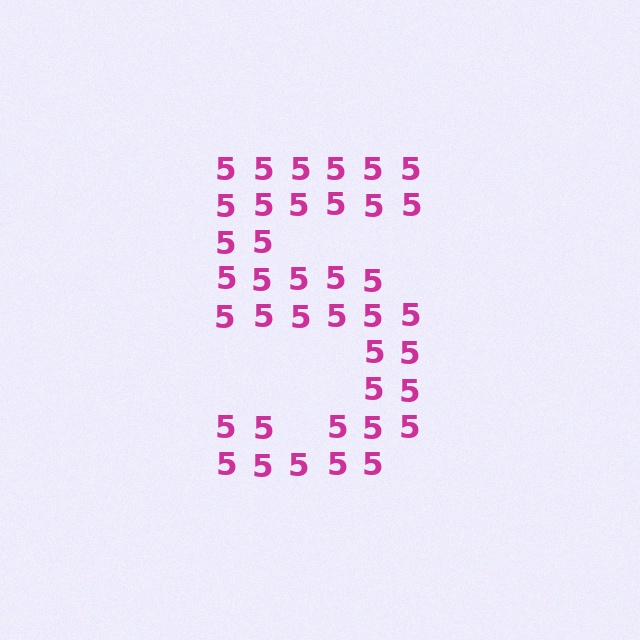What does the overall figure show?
The overall figure shows the digit 5.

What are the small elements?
The small elements are digit 5's.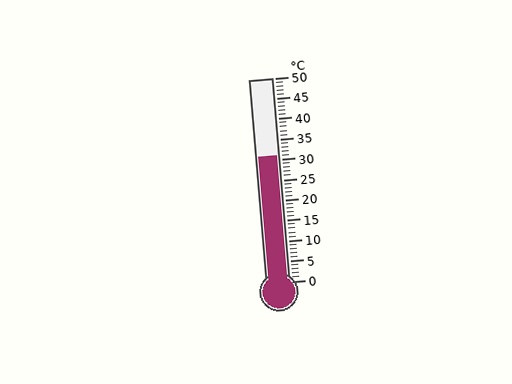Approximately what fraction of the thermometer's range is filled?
The thermometer is filled to approximately 60% of its range.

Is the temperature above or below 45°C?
The temperature is below 45°C.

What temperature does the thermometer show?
The thermometer shows approximately 31°C.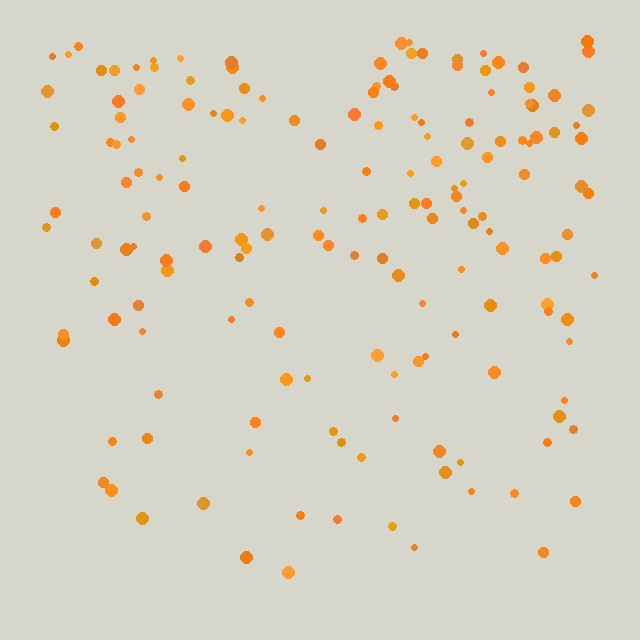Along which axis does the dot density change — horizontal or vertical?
Vertical.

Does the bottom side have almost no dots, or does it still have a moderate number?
Still a moderate number, just noticeably fewer than the top.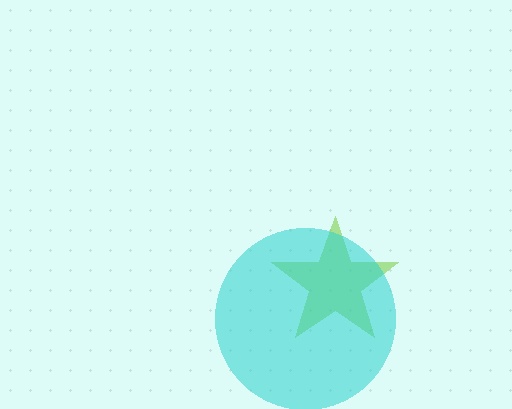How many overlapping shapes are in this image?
There are 2 overlapping shapes in the image.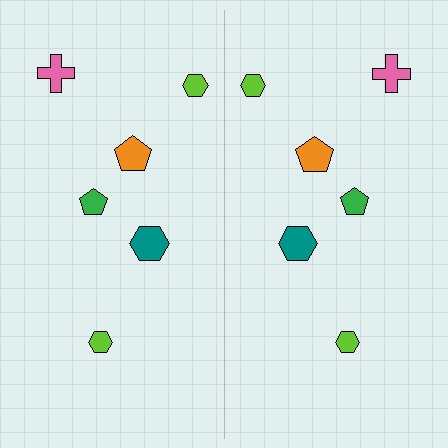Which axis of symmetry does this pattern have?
The pattern has a vertical axis of symmetry running through the center of the image.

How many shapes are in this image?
There are 12 shapes in this image.